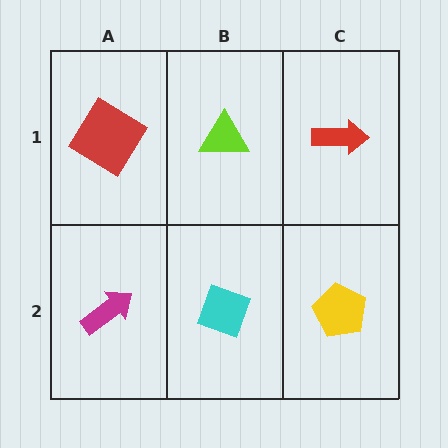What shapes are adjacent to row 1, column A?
A magenta arrow (row 2, column A), a lime triangle (row 1, column B).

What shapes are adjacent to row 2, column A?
A red diamond (row 1, column A), a cyan diamond (row 2, column B).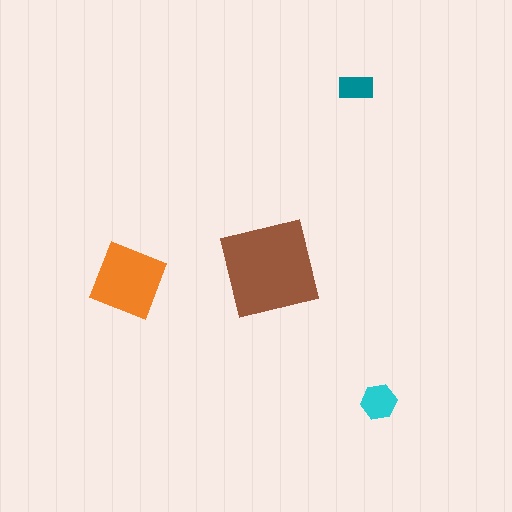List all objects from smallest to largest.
The teal rectangle, the cyan hexagon, the orange diamond, the brown square.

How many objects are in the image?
There are 4 objects in the image.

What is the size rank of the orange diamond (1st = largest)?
2nd.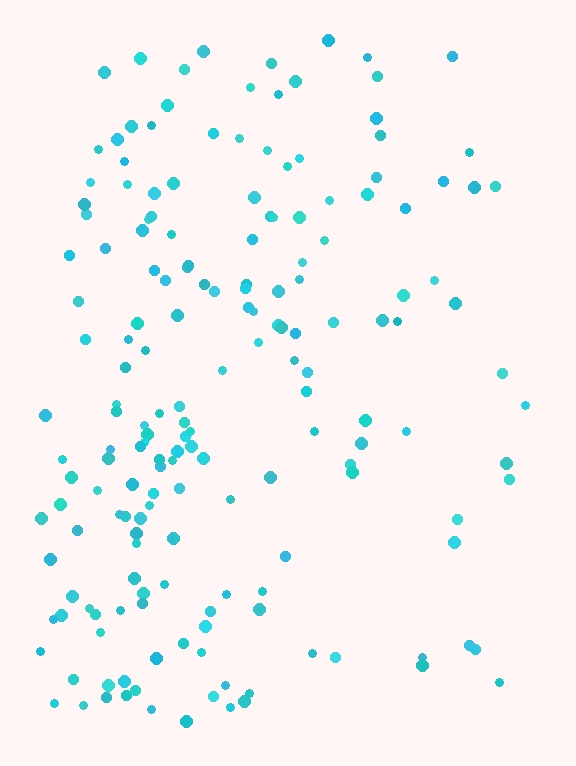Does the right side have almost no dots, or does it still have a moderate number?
Still a moderate number, just noticeably fewer than the left.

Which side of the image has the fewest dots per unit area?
The right.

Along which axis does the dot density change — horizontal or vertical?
Horizontal.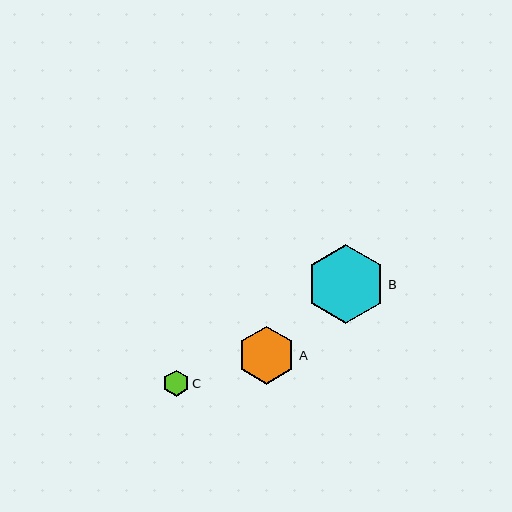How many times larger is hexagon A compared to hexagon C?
Hexagon A is approximately 2.2 times the size of hexagon C.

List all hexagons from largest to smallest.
From largest to smallest: B, A, C.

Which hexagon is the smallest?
Hexagon C is the smallest with a size of approximately 26 pixels.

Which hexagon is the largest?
Hexagon B is the largest with a size of approximately 79 pixels.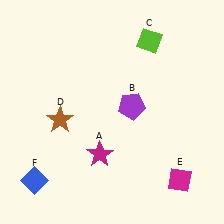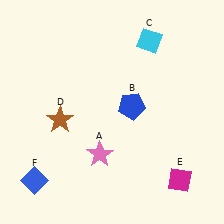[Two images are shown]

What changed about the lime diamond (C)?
In Image 1, C is lime. In Image 2, it changed to cyan.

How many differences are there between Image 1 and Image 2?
There are 3 differences between the two images.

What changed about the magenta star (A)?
In Image 1, A is magenta. In Image 2, it changed to pink.